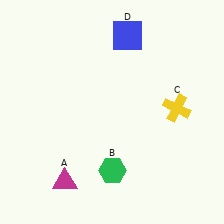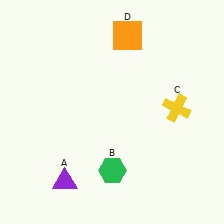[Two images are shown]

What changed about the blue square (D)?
In Image 1, D is blue. In Image 2, it changed to orange.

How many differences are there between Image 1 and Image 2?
There are 2 differences between the two images.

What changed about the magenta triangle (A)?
In Image 1, A is magenta. In Image 2, it changed to purple.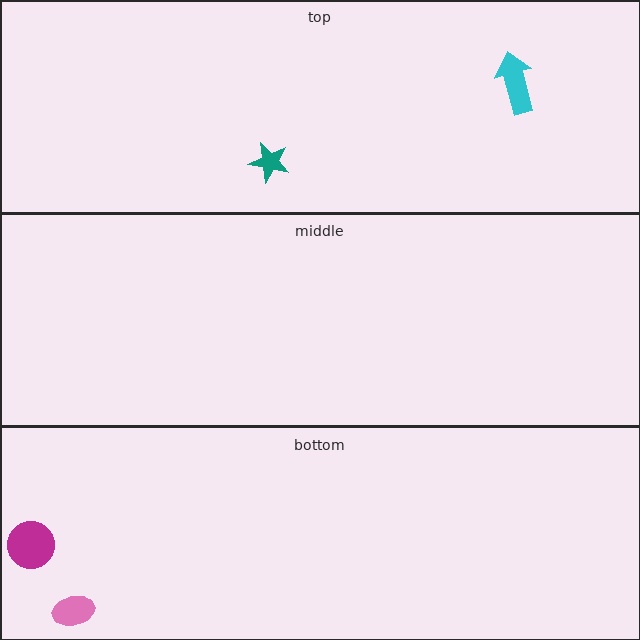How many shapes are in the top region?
2.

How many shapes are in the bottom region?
2.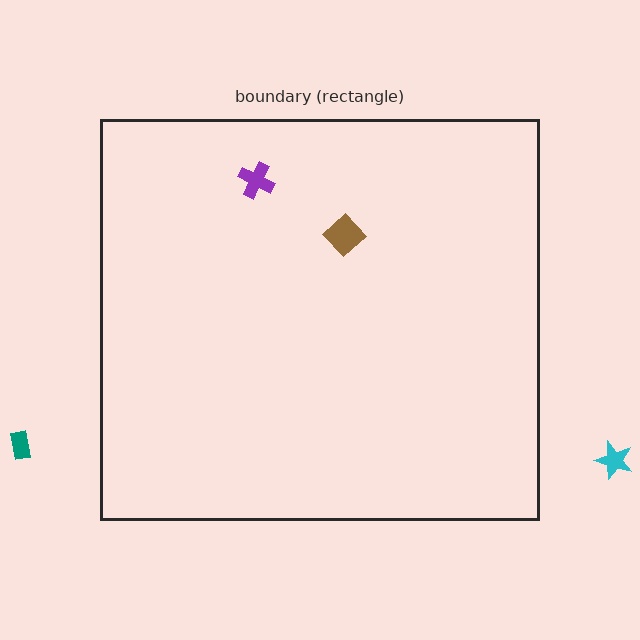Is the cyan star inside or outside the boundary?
Outside.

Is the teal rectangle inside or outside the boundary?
Outside.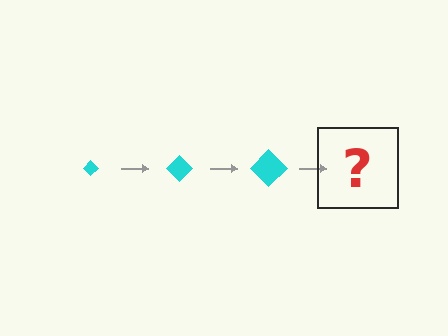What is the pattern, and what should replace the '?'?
The pattern is that the diamond gets progressively larger each step. The '?' should be a cyan diamond, larger than the previous one.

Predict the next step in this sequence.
The next step is a cyan diamond, larger than the previous one.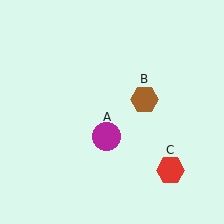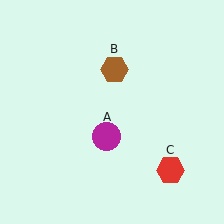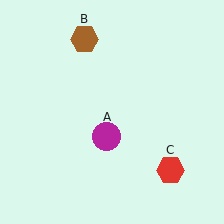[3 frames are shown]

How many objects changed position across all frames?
1 object changed position: brown hexagon (object B).